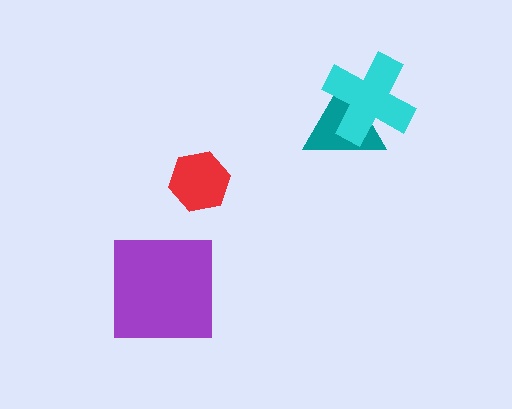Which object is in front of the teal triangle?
The cyan cross is in front of the teal triangle.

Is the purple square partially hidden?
No, no other shape covers it.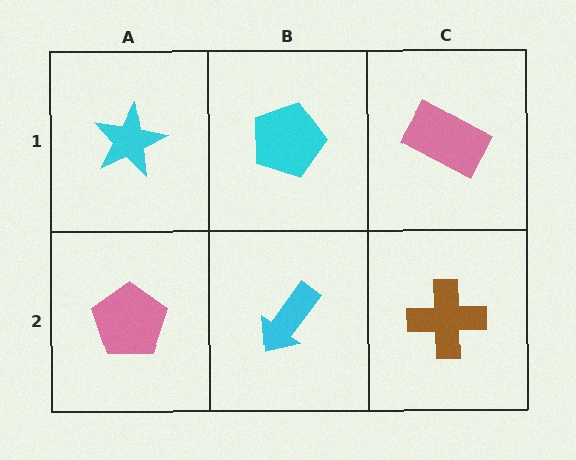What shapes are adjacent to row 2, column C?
A pink rectangle (row 1, column C), a cyan arrow (row 2, column B).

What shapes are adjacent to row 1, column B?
A cyan arrow (row 2, column B), a cyan star (row 1, column A), a pink rectangle (row 1, column C).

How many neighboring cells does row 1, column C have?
2.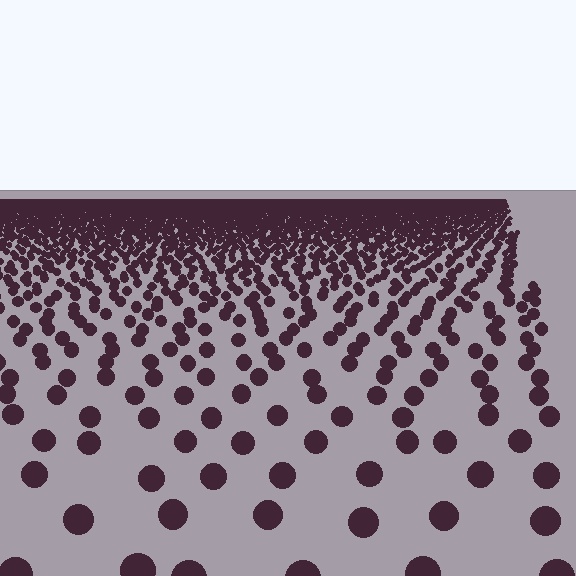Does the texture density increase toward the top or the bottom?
Density increases toward the top.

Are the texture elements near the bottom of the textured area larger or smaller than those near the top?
Larger. Near the bottom, elements are closer to the viewer and appear at a bigger on-screen size.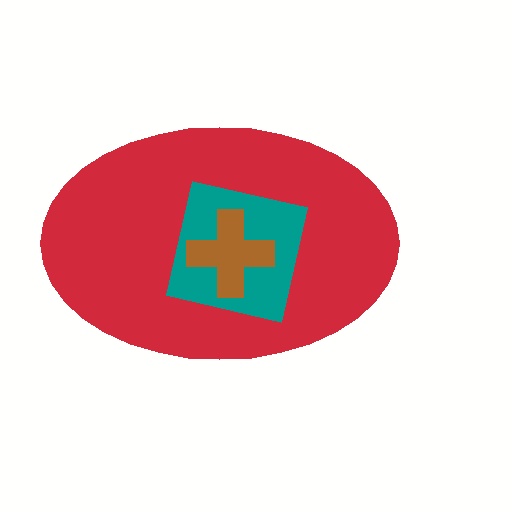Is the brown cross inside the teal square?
Yes.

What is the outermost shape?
The red ellipse.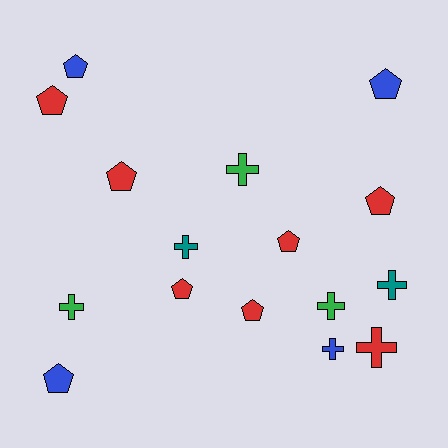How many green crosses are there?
There are 3 green crosses.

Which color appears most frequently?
Red, with 7 objects.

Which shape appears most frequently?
Pentagon, with 9 objects.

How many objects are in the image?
There are 16 objects.